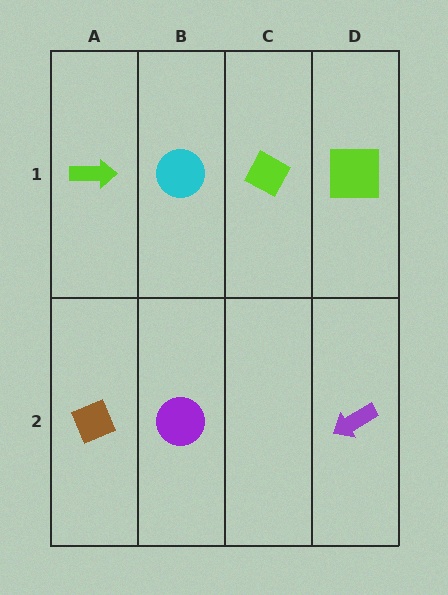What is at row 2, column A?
A brown diamond.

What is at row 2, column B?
A purple circle.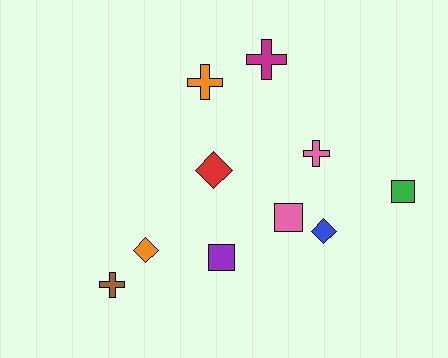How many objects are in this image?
There are 10 objects.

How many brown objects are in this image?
There is 1 brown object.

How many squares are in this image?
There are 3 squares.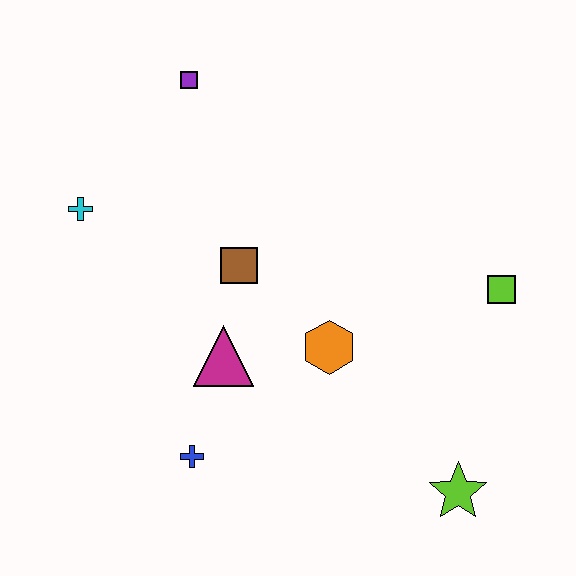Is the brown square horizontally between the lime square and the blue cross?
Yes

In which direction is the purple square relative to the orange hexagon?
The purple square is above the orange hexagon.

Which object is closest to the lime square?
The orange hexagon is closest to the lime square.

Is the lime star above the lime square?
No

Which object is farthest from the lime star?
The purple square is farthest from the lime star.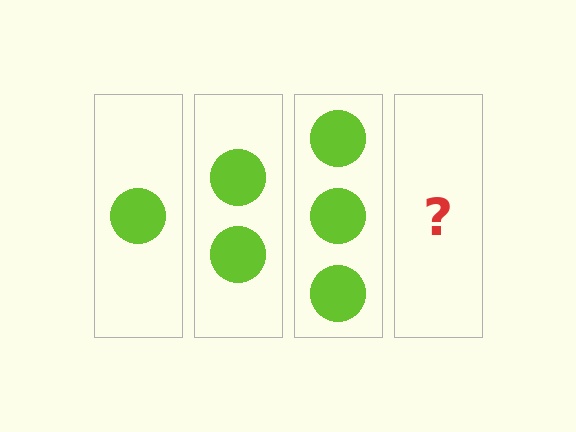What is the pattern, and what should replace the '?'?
The pattern is that each step adds one more circle. The '?' should be 4 circles.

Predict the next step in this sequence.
The next step is 4 circles.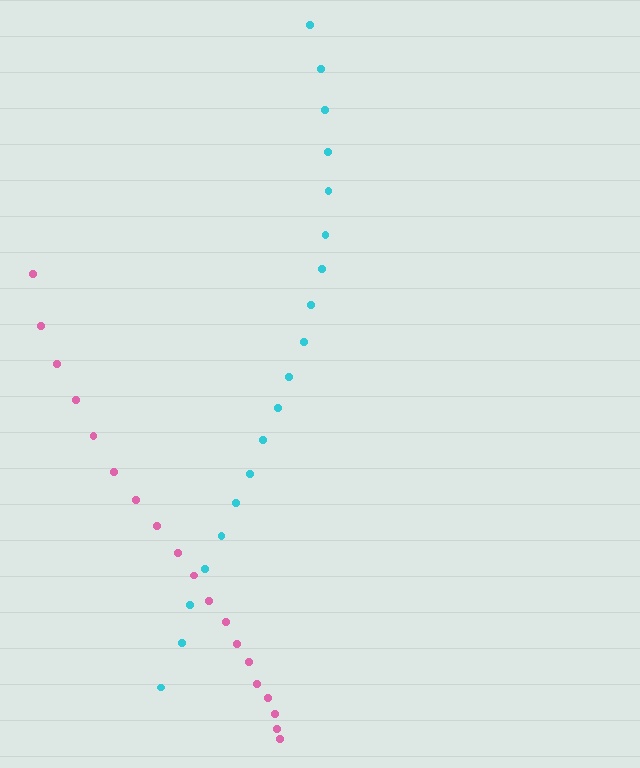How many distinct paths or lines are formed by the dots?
There are 2 distinct paths.